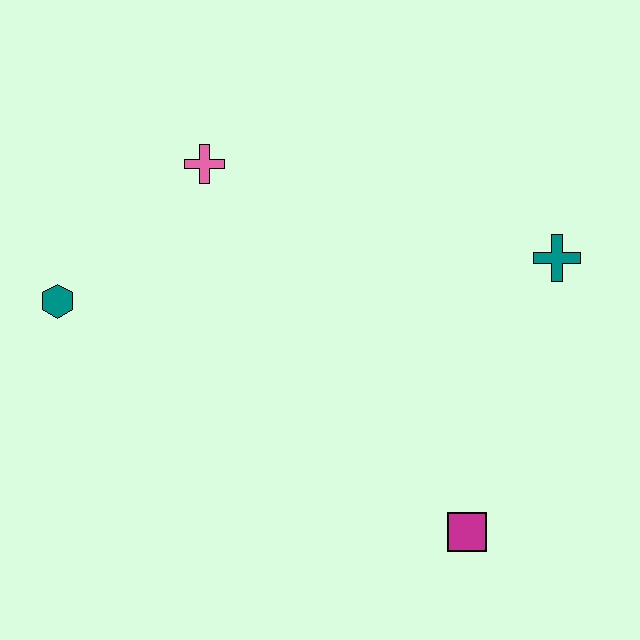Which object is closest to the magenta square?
The teal cross is closest to the magenta square.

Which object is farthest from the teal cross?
The teal hexagon is farthest from the teal cross.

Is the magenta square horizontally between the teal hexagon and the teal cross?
Yes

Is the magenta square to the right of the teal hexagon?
Yes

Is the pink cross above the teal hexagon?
Yes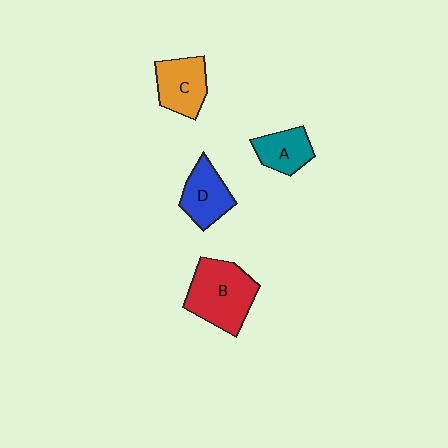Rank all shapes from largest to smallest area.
From largest to smallest: B (red), C (orange), D (blue), A (teal).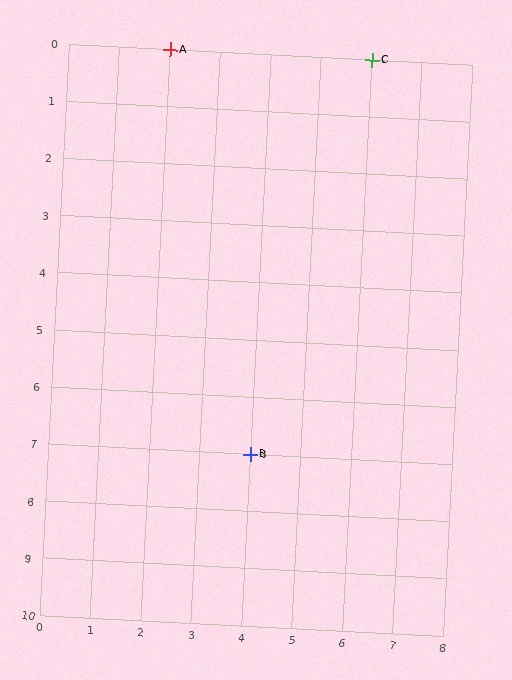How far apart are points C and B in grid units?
Points C and B are 2 columns and 7 rows apart (about 7.3 grid units diagonally).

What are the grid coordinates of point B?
Point B is at grid coordinates (4, 7).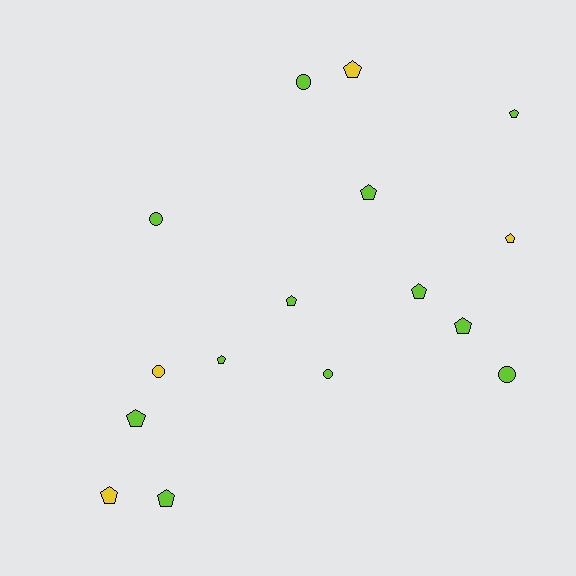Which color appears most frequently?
Lime, with 12 objects.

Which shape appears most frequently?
Pentagon, with 11 objects.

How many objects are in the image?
There are 16 objects.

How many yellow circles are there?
There is 1 yellow circle.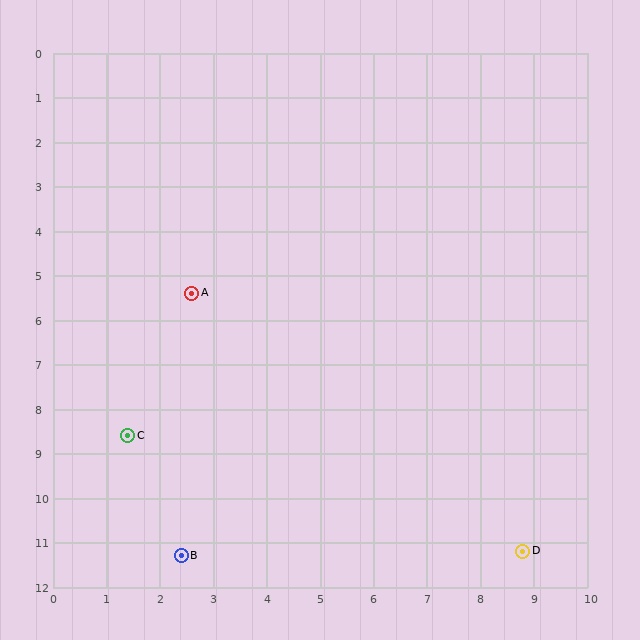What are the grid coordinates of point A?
Point A is at approximately (2.6, 5.4).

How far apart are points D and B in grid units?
Points D and B are about 6.4 grid units apart.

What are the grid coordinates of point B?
Point B is at approximately (2.4, 11.3).